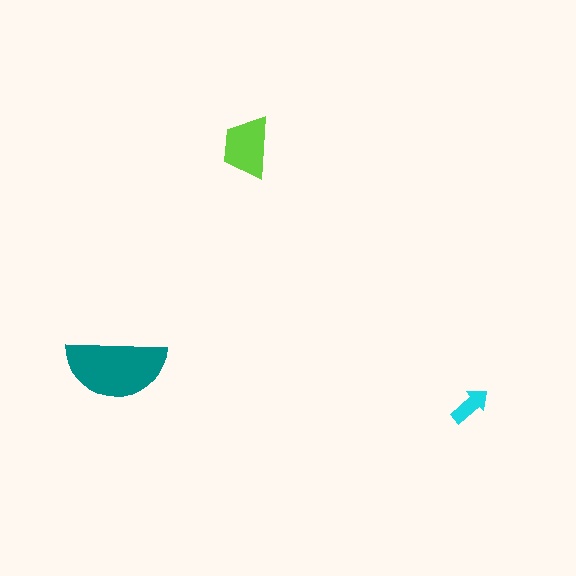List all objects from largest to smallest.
The teal semicircle, the lime trapezoid, the cyan arrow.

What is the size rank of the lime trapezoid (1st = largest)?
2nd.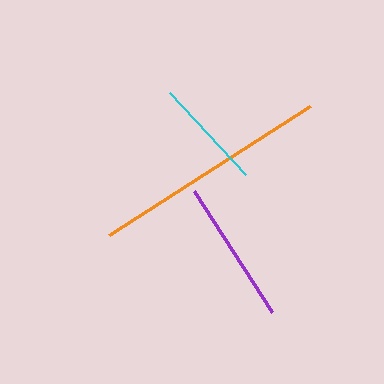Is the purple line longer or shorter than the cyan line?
The purple line is longer than the cyan line.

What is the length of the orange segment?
The orange segment is approximately 239 pixels long.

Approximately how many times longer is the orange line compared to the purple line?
The orange line is approximately 1.7 times the length of the purple line.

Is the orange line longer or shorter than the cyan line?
The orange line is longer than the cyan line.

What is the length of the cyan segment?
The cyan segment is approximately 111 pixels long.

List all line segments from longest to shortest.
From longest to shortest: orange, purple, cyan.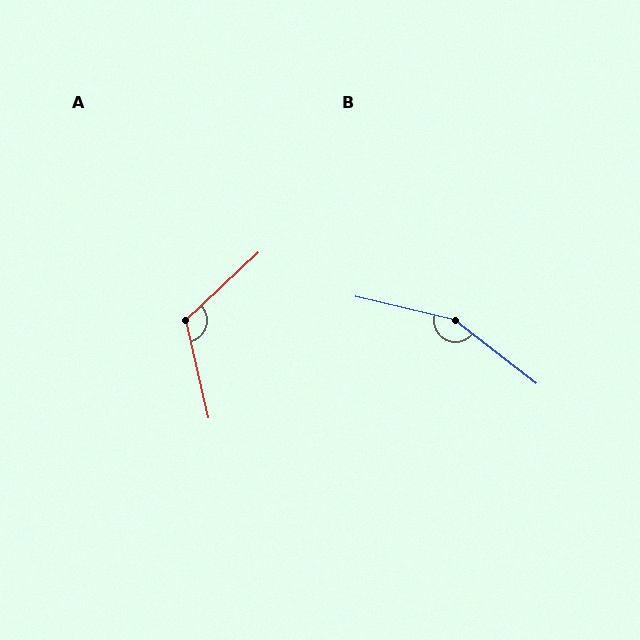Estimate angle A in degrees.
Approximately 120 degrees.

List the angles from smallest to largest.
A (120°), B (155°).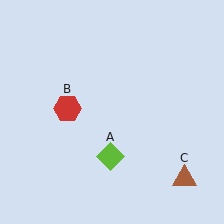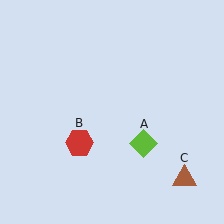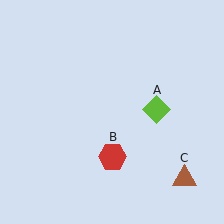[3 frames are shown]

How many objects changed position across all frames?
2 objects changed position: lime diamond (object A), red hexagon (object B).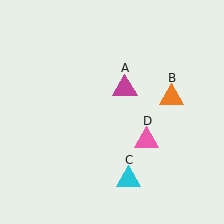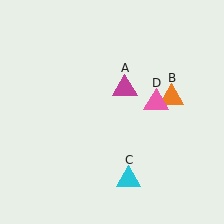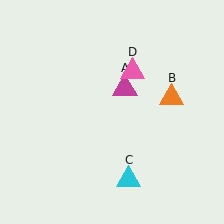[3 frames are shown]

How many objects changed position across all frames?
1 object changed position: pink triangle (object D).